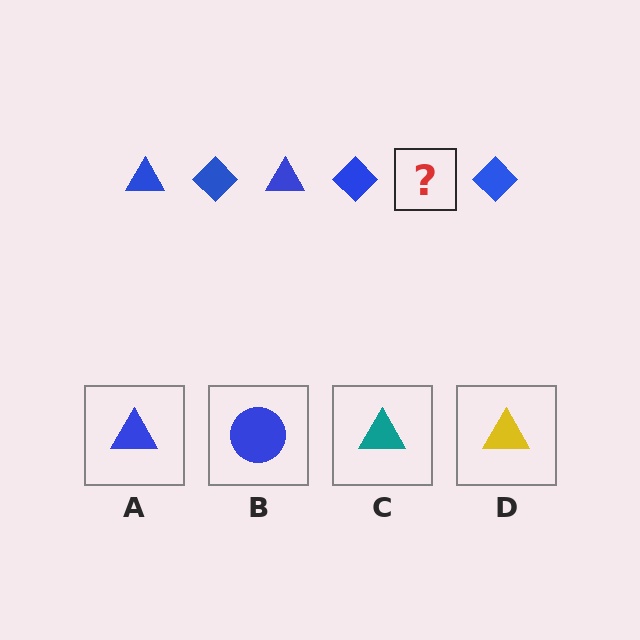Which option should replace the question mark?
Option A.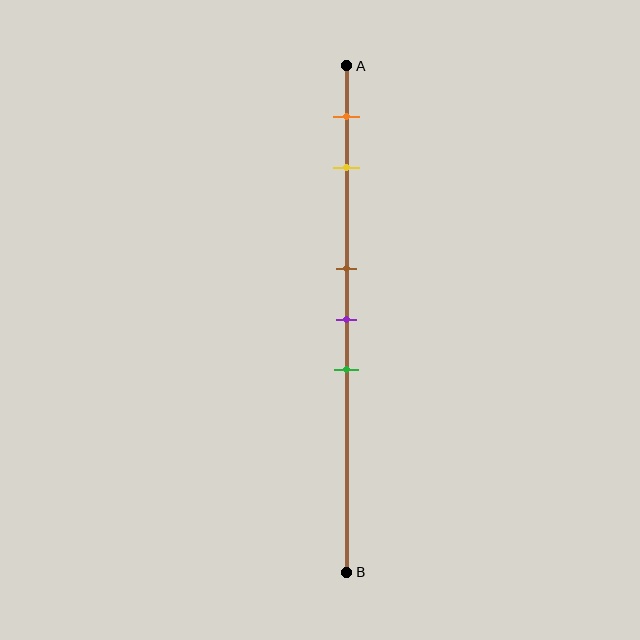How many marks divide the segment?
There are 5 marks dividing the segment.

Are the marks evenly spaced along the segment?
No, the marks are not evenly spaced.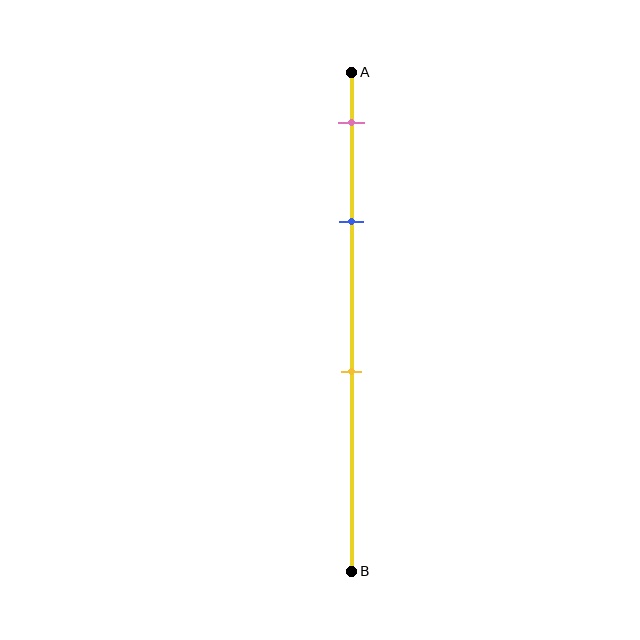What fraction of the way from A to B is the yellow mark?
The yellow mark is approximately 60% (0.6) of the way from A to B.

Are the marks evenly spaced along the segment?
No, the marks are not evenly spaced.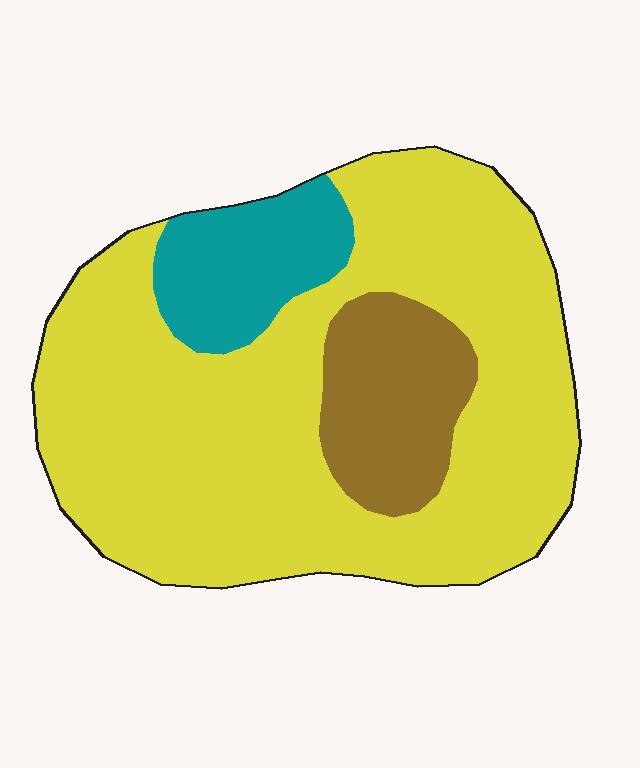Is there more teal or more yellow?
Yellow.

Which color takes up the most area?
Yellow, at roughly 75%.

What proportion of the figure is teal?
Teal covers 12% of the figure.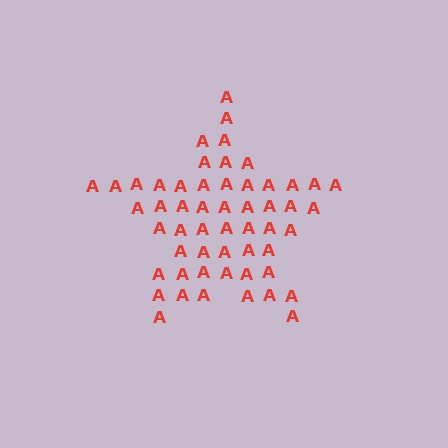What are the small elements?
The small elements are letter A's.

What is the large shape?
The large shape is a star.